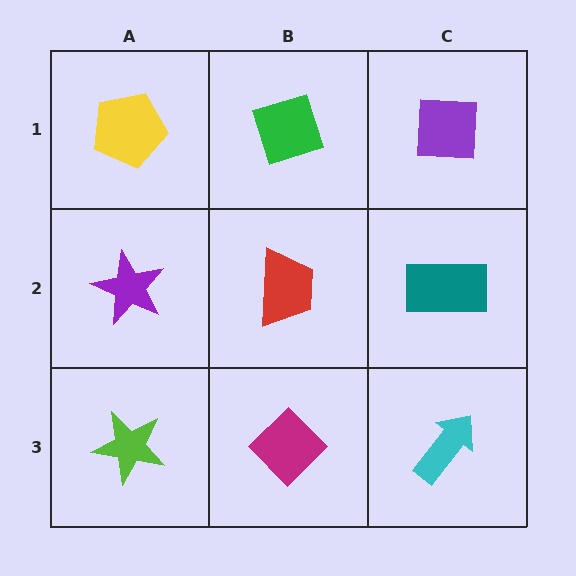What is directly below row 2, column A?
A lime star.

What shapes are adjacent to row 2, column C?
A purple square (row 1, column C), a cyan arrow (row 3, column C), a red trapezoid (row 2, column B).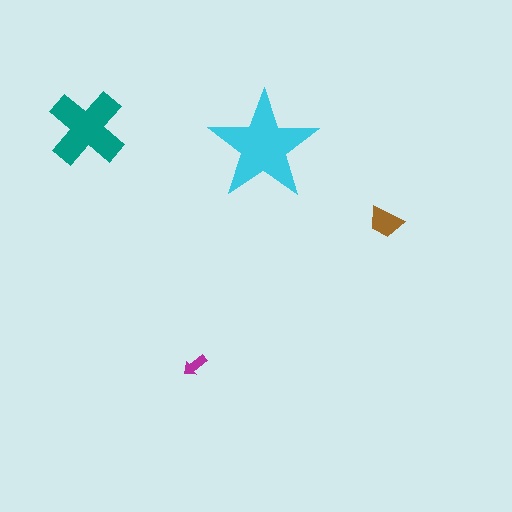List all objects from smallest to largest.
The magenta arrow, the brown trapezoid, the teal cross, the cyan star.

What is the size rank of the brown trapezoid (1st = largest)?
3rd.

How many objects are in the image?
There are 4 objects in the image.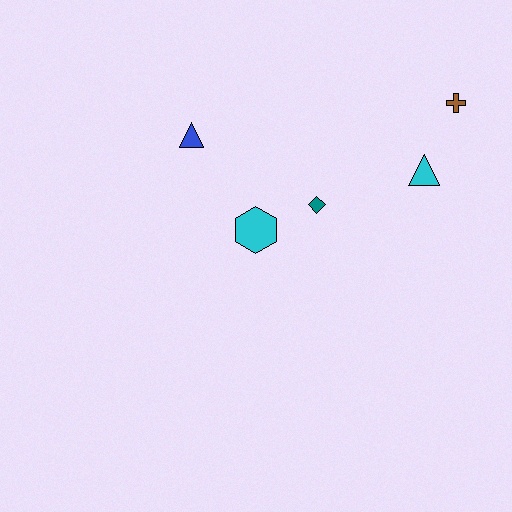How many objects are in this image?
There are 5 objects.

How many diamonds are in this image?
There is 1 diamond.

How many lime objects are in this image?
There are no lime objects.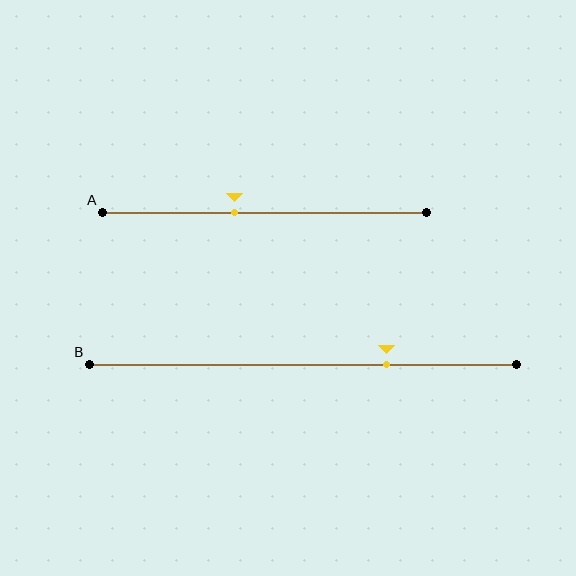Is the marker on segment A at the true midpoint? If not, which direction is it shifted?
No, the marker on segment A is shifted to the left by about 9% of the segment length.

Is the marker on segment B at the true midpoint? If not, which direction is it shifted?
No, the marker on segment B is shifted to the right by about 20% of the segment length.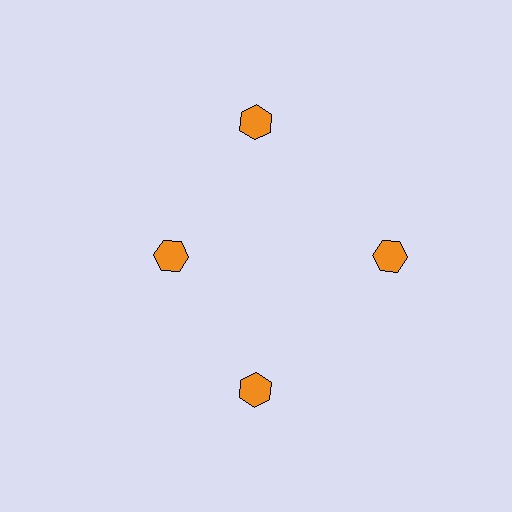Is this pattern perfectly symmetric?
No. The 4 orange hexagons are arranged in a ring, but one element near the 9 o'clock position is pulled inward toward the center, breaking the 4-fold rotational symmetry.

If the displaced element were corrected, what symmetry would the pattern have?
It would have 4-fold rotational symmetry — the pattern would map onto itself every 90 degrees.